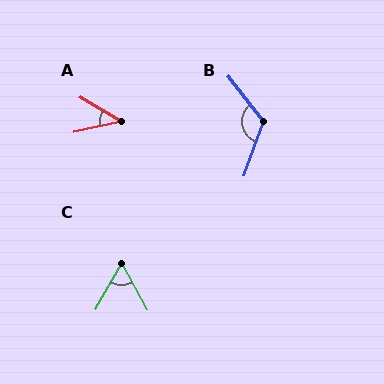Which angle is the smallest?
A, at approximately 44 degrees.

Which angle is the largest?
B, at approximately 123 degrees.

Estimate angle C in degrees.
Approximately 58 degrees.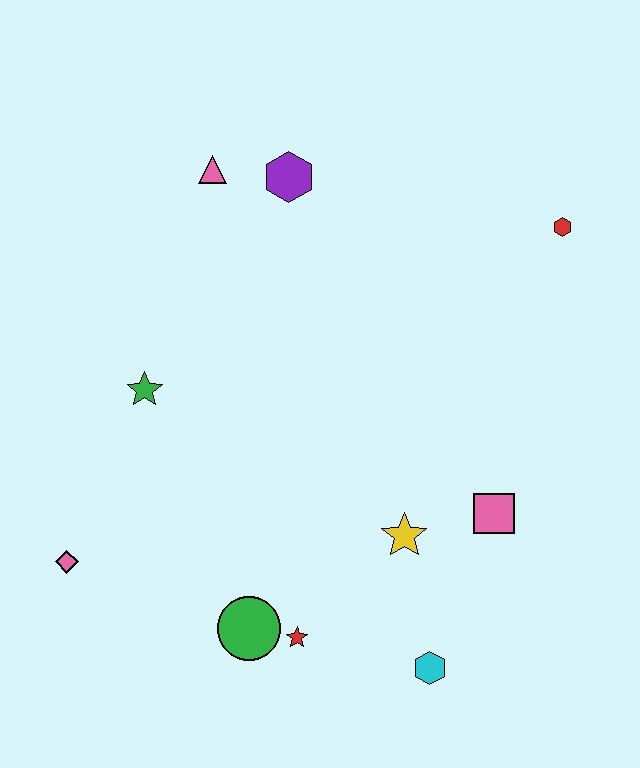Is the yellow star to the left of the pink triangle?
No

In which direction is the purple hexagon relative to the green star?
The purple hexagon is above the green star.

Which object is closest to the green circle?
The red star is closest to the green circle.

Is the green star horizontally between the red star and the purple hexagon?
No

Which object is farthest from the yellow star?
The pink triangle is farthest from the yellow star.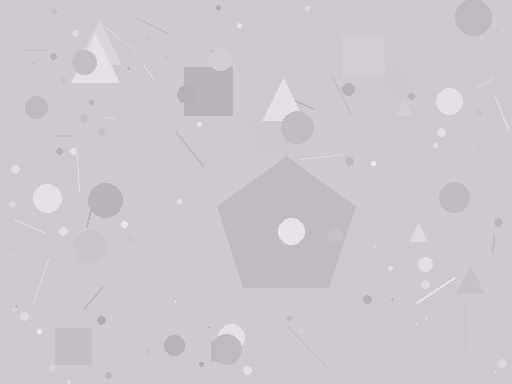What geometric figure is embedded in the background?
A pentagon is embedded in the background.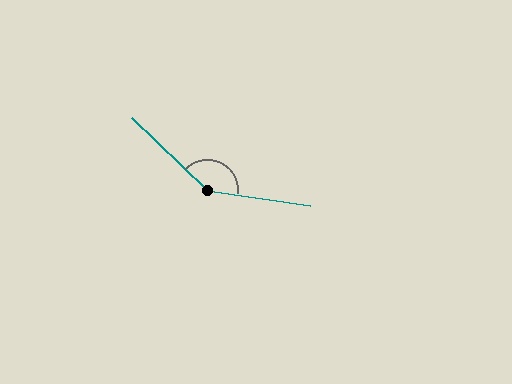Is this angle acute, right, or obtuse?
It is obtuse.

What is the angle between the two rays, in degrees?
Approximately 145 degrees.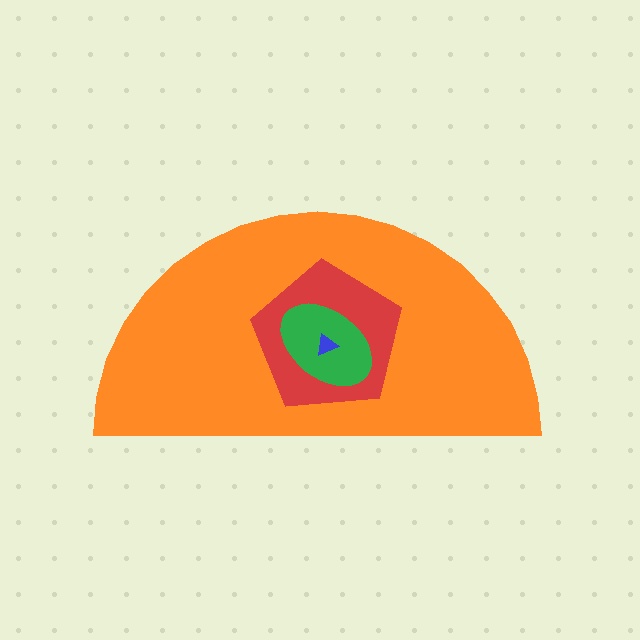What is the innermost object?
The blue triangle.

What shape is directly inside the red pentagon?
The green ellipse.